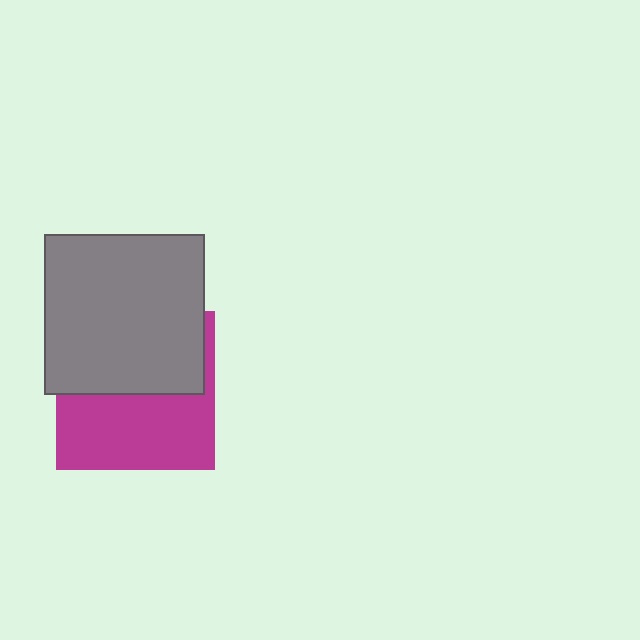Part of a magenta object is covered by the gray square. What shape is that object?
It is a square.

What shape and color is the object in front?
The object in front is a gray square.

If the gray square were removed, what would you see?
You would see the complete magenta square.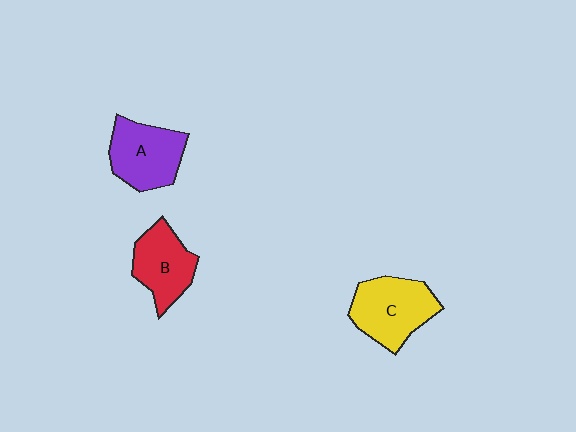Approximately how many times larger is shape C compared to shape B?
Approximately 1.2 times.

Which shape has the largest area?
Shape C (yellow).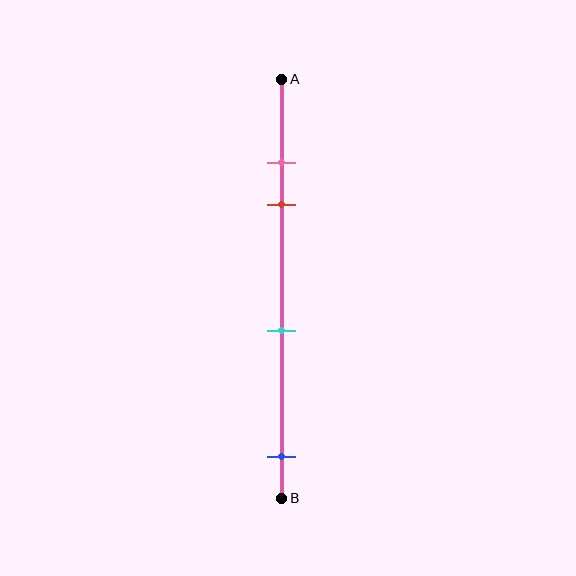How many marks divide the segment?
There are 4 marks dividing the segment.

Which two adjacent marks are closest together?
The pink and red marks are the closest adjacent pair.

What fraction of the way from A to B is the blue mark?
The blue mark is approximately 90% (0.9) of the way from A to B.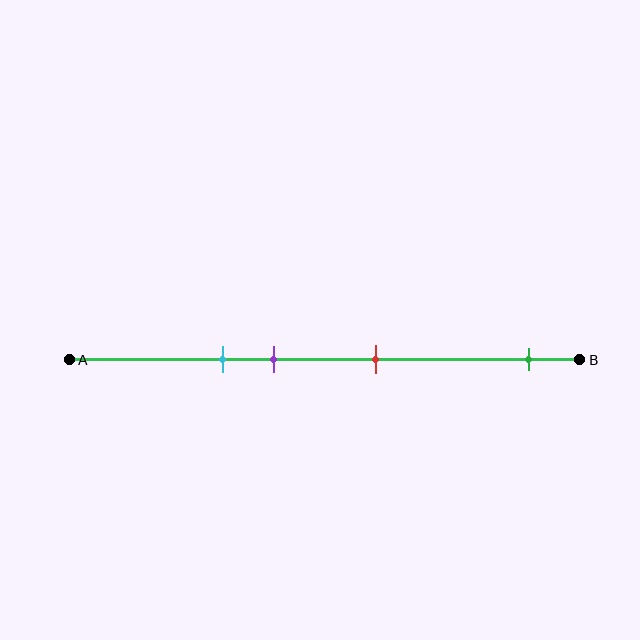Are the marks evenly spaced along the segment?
No, the marks are not evenly spaced.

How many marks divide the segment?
There are 4 marks dividing the segment.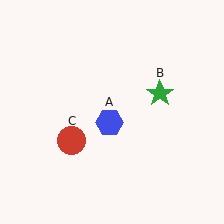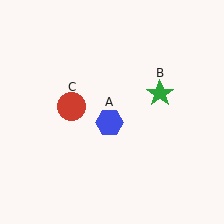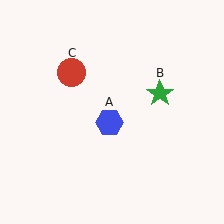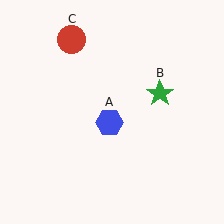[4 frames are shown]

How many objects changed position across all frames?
1 object changed position: red circle (object C).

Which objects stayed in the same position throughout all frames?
Blue hexagon (object A) and green star (object B) remained stationary.